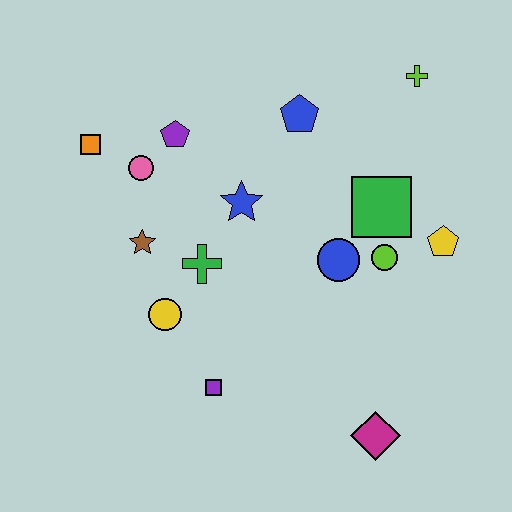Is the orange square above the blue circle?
Yes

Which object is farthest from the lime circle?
The orange square is farthest from the lime circle.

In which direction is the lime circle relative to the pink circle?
The lime circle is to the right of the pink circle.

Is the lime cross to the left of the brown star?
No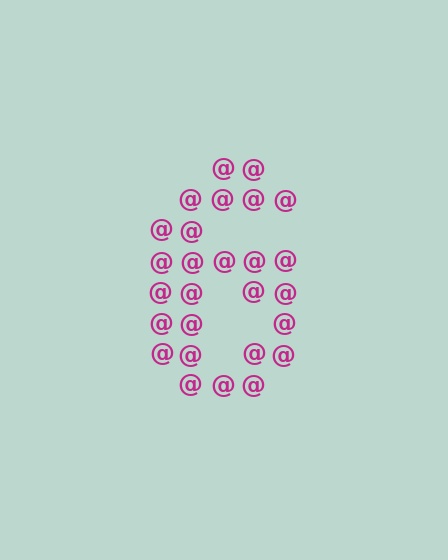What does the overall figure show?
The overall figure shows the digit 6.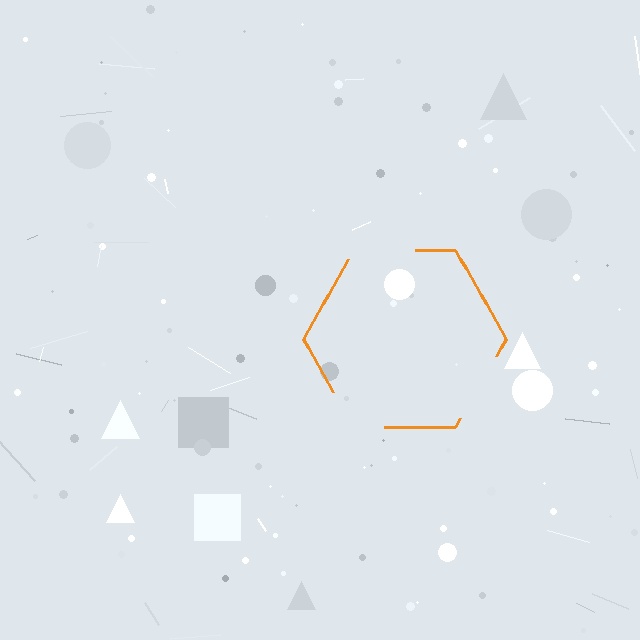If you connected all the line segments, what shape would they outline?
They would outline a hexagon.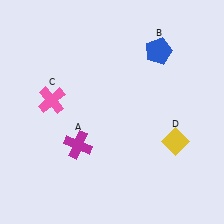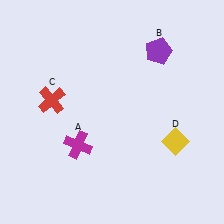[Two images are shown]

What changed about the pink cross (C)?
In Image 1, C is pink. In Image 2, it changed to red.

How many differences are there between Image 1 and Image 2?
There are 2 differences between the two images.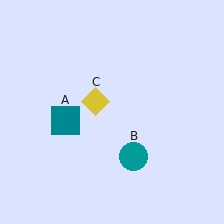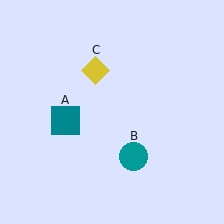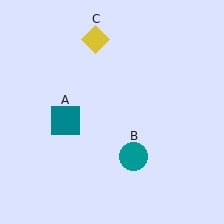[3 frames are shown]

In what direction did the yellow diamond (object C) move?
The yellow diamond (object C) moved up.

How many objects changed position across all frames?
1 object changed position: yellow diamond (object C).